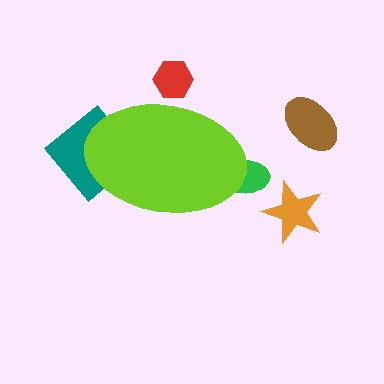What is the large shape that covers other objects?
A lime ellipse.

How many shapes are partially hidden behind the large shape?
3 shapes are partially hidden.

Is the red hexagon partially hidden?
Yes, the red hexagon is partially hidden behind the lime ellipse.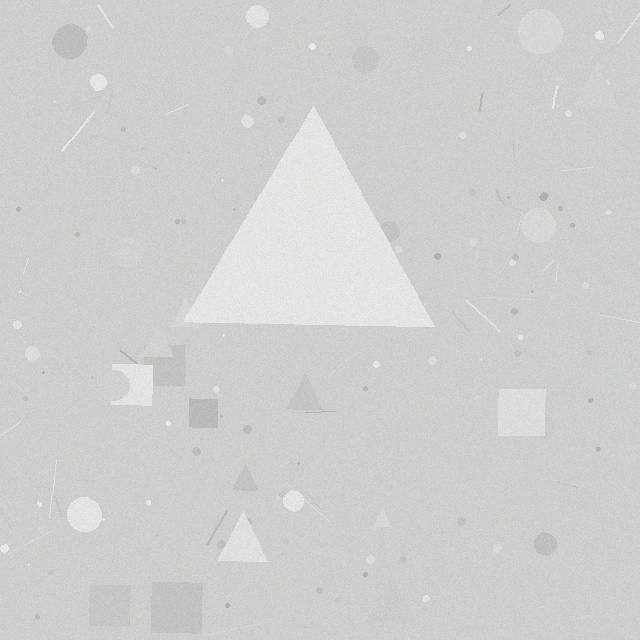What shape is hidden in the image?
A triangle is hidden in the image.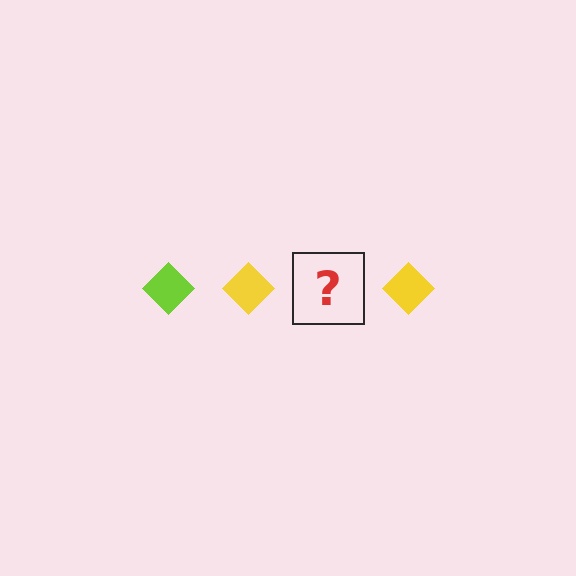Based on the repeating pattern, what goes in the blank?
The blank should be a lime diamond.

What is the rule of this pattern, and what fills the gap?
The rule is that the pattern cycles through lime, yellow diamonds. The gap should be filled with a lime diamond.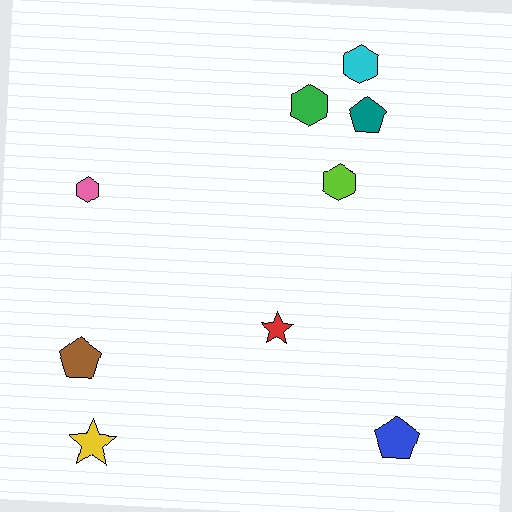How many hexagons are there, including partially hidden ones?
There are 4 hexagons.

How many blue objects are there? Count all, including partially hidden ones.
There is 1 blue object.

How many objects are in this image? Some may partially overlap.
There are 9 objects.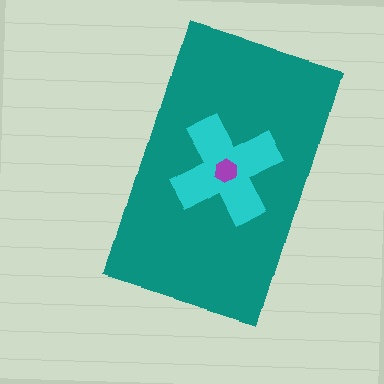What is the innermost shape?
The purple hexagon.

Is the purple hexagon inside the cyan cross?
Yes.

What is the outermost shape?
The teal rectangle.